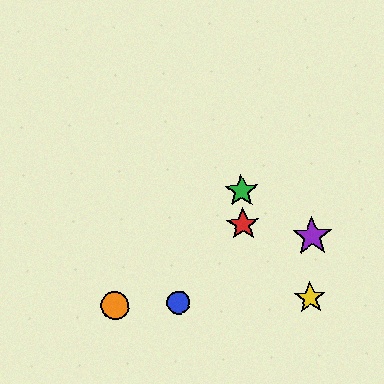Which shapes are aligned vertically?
The red star, the green star are aligned vertically.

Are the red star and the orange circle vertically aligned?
No, the red star is at x≈243 and the orange circle is at x≈115.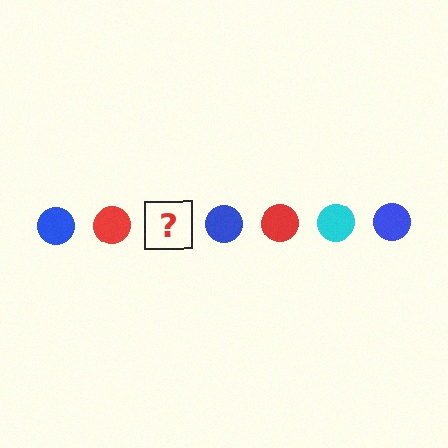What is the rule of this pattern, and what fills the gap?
The rule is that the pattern cycles through blue, red, cyan circles. The gap should be filled with a cyan circle.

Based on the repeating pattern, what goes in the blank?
The blank should be a cyan circle.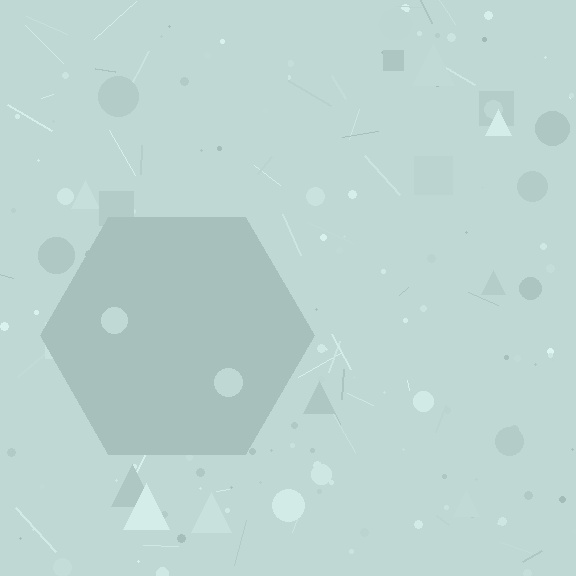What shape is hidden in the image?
A hexagon is hidden in the image.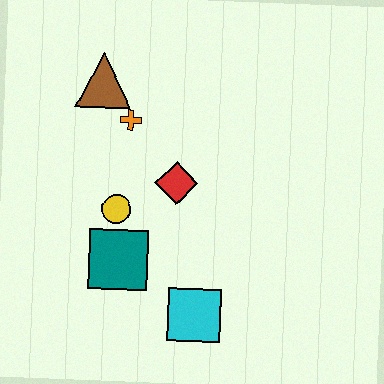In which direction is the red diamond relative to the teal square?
The red diamond is above the teal square.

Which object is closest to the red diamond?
The yellow circle is closest to the red diamond.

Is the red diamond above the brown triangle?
No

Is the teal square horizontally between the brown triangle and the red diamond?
Yes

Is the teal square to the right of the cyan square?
No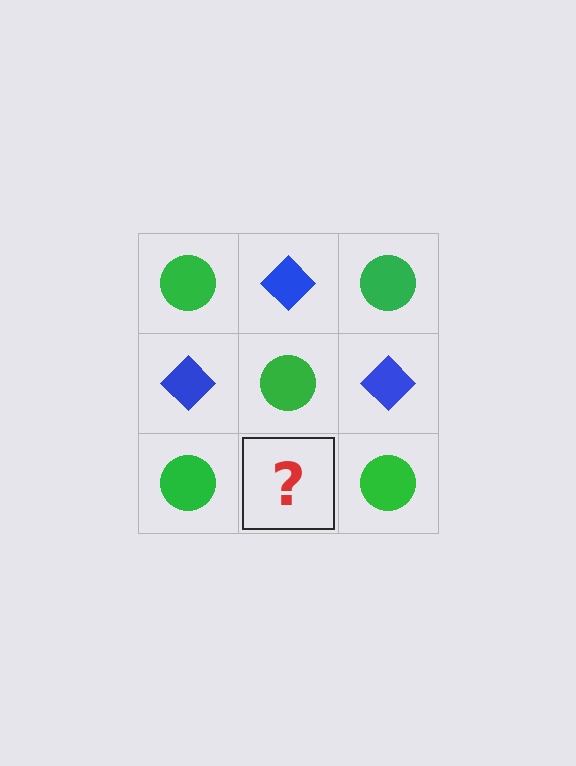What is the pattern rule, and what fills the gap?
The rule is that it alternates green circle and blue diamond in a checkerboard pattern. The gap should be filled with a blue diamond.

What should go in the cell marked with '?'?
The missing cell should contain a blue diamond.